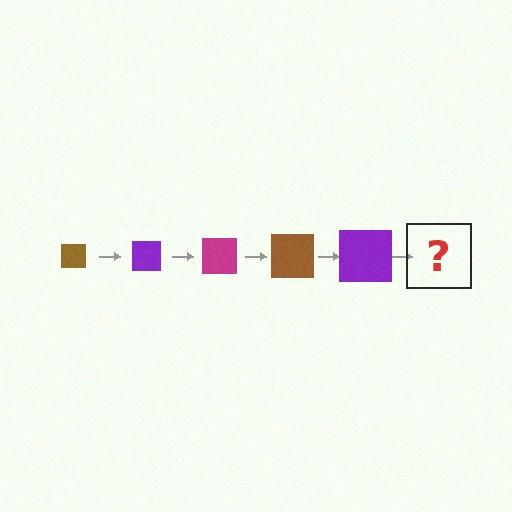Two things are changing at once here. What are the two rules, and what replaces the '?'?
The two rules are that the square grows larger each step and the color cycles through brown, purple, and magenta. The '?' should be a magenta square, larger than the previous one.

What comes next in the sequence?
The next element should be a magenta square, larger than the previous one.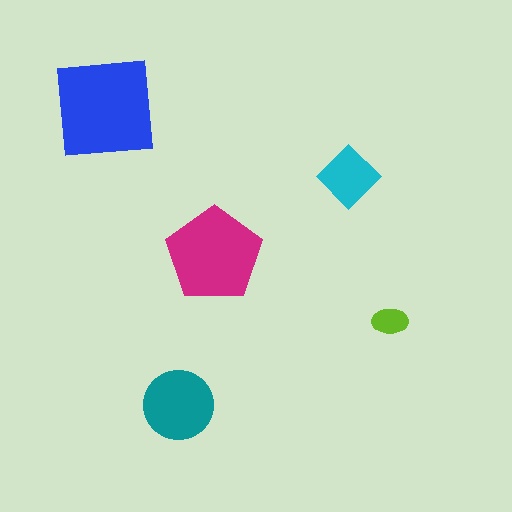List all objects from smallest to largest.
The lime ellipse, the cyan diamond, the teal circle, the magenta pentagon, the blue square.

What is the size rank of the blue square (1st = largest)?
1st.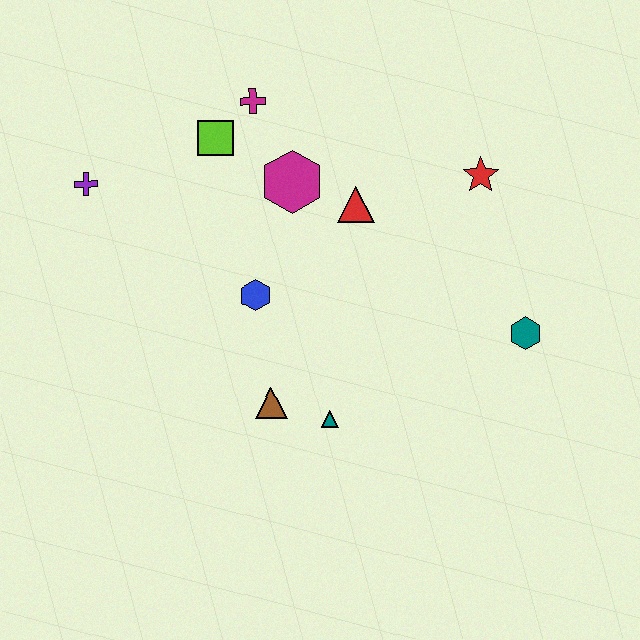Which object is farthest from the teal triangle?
The purple cross is farthest from the teal triangle.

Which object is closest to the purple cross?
The lime square is closest to the purple cross.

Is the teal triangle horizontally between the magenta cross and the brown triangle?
No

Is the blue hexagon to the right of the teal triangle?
No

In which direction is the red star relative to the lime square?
The red star is to the right of the lime square.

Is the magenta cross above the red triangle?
Yes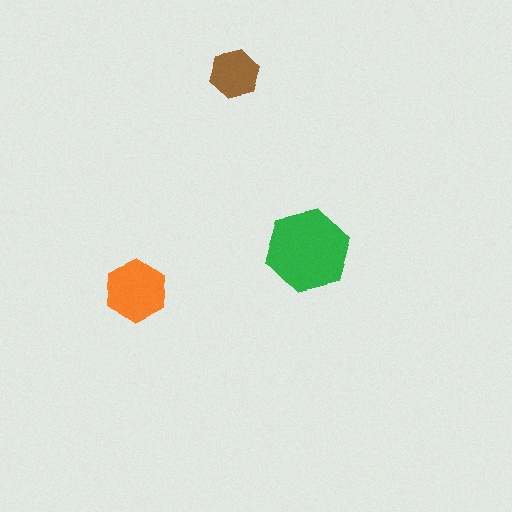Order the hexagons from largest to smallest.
the green one, the orange one, the brown one.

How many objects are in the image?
There are 3 objects in the image.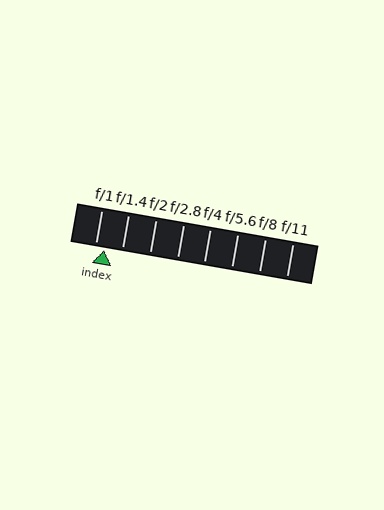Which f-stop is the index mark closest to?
The index mark is closest to f/1.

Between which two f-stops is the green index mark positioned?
The index mark is between f/1 and f/1.4.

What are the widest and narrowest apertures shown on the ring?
The widest aperture shown is f/1 and the narrowest is f/11.